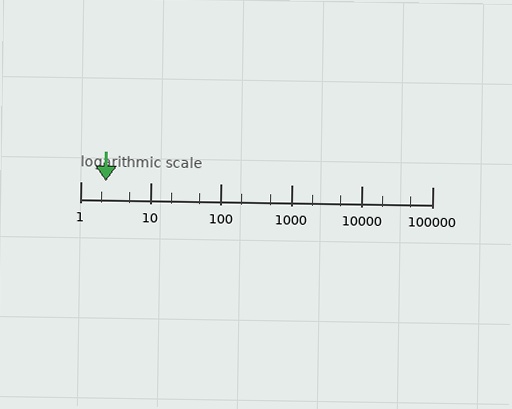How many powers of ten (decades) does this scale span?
The scale spans 5 decades, from 1 to 100000.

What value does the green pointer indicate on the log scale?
The pointer indicates approximately 2.3.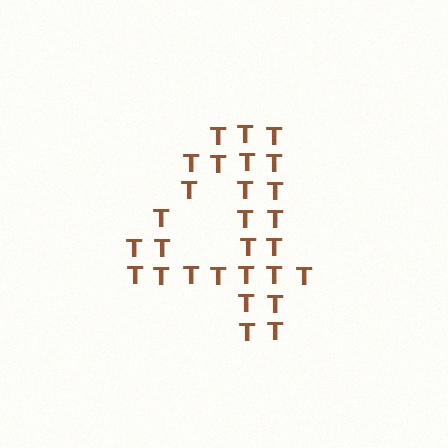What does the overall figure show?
The overall figure shows the digit 4.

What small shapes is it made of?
It is made of small letter T's.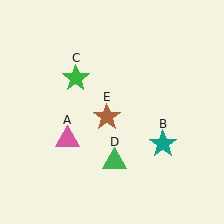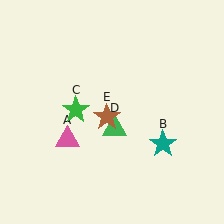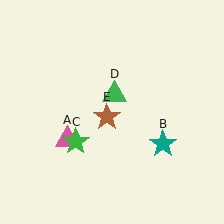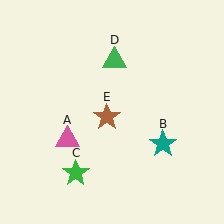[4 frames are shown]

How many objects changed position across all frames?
2 objects changed position: green star (object C), green triangle (object D).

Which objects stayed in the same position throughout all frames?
Pink triangle (object A) and teal star (object B) and brown star (object E) remained stationary.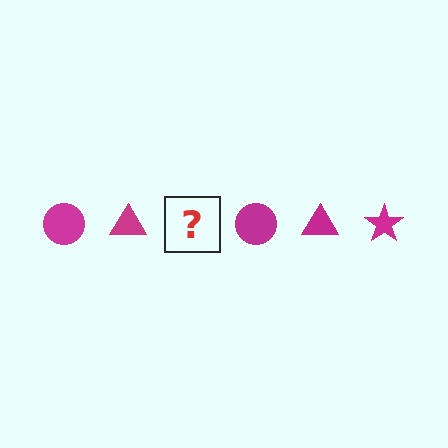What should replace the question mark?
The question mark should be replaced with a magenta star.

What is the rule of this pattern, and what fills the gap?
The rule is that the pattern cycles through circle, triangle, star shapes in magenta. The gap should be filled with a magenta star.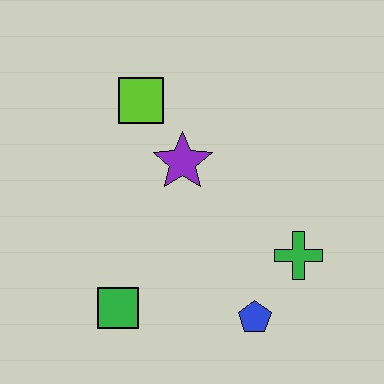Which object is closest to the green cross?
The blue pentagon is closest to the green cross.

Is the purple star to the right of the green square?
Yes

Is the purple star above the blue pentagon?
Yes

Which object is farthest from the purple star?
The blue pentagon is farthest from the purple star.